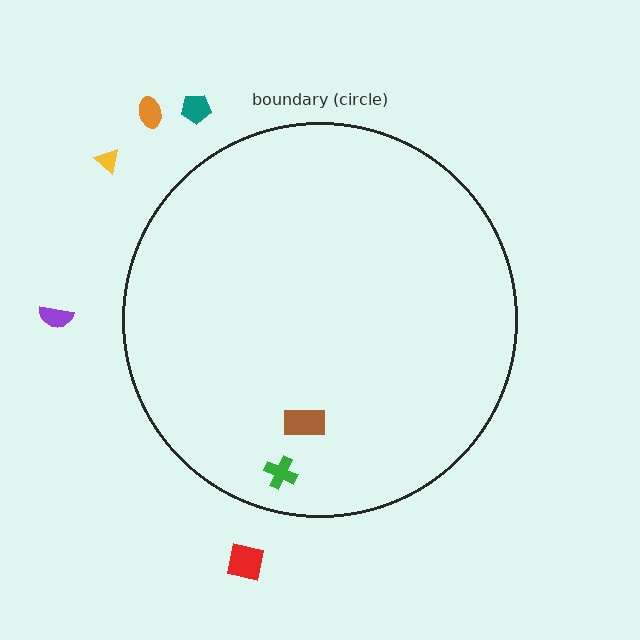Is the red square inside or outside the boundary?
Outside.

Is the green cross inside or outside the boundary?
Inside.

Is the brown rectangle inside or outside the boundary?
Inside.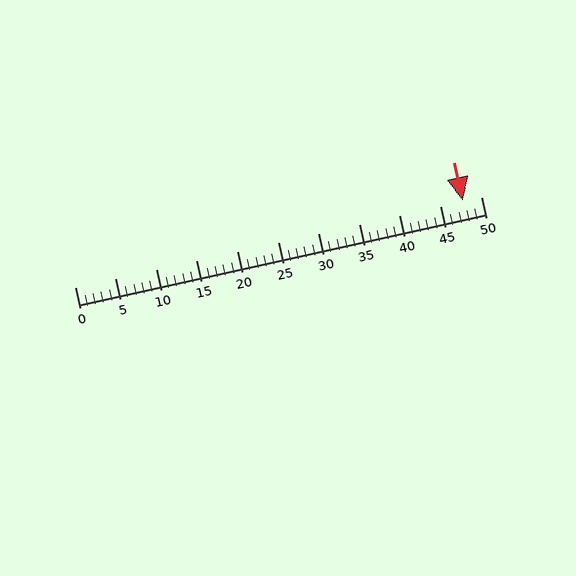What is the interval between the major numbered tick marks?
The major tick marks are spaced 5 units apart.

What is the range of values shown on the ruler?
The ruler shows values from 0 to 50.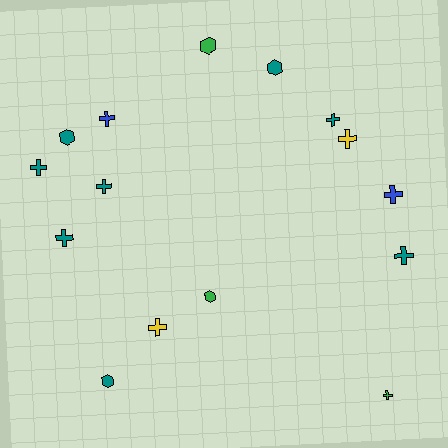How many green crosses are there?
There is 1 green cross.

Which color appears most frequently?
Teal, with 8 objects.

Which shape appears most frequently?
Cross, with 10 objects.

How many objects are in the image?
There are 15 objects.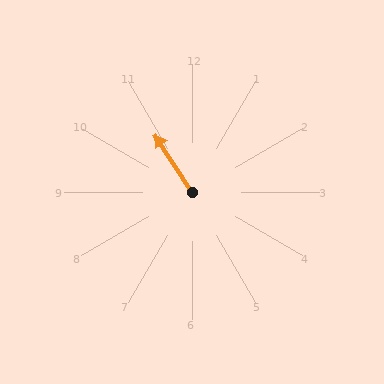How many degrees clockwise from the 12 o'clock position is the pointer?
Approximately 327 degrees.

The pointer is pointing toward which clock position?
Roughly 11 o'clock.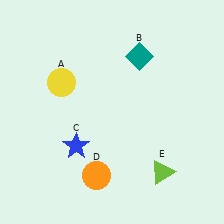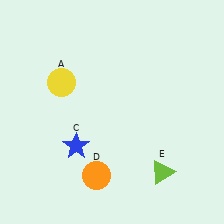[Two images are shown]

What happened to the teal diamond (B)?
The teal diamond (B) was removed in Image 2. It was in the top-right area of Image 1.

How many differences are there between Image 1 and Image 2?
There is 1 difference between the two images.